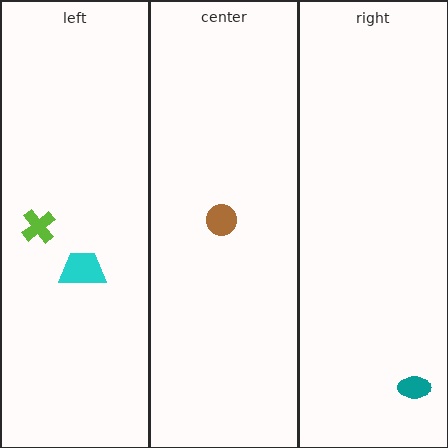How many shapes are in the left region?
2.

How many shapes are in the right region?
1.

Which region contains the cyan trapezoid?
The left region.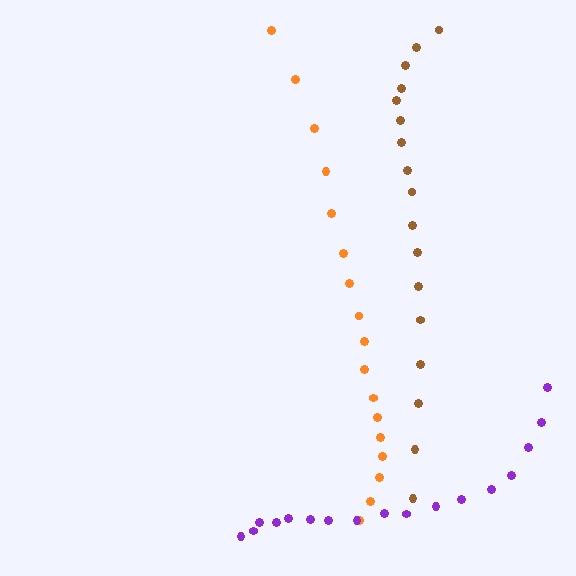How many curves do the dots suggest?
There are 3 distinct paths.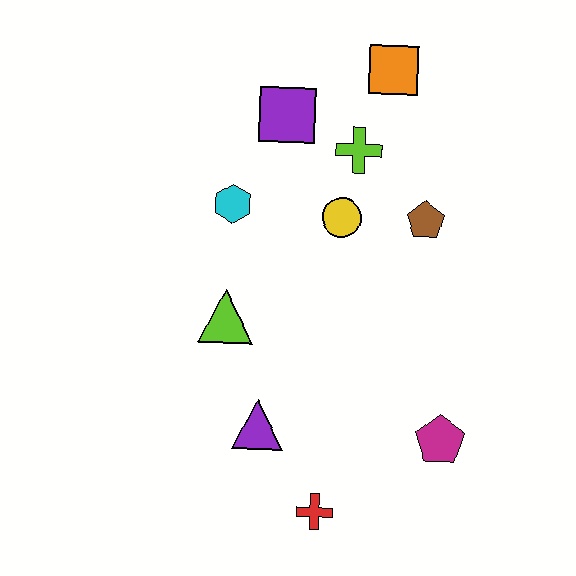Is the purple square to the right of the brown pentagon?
No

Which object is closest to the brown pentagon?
The yellow circle is closest to the brown pentagon.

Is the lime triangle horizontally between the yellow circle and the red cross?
No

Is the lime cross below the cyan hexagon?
No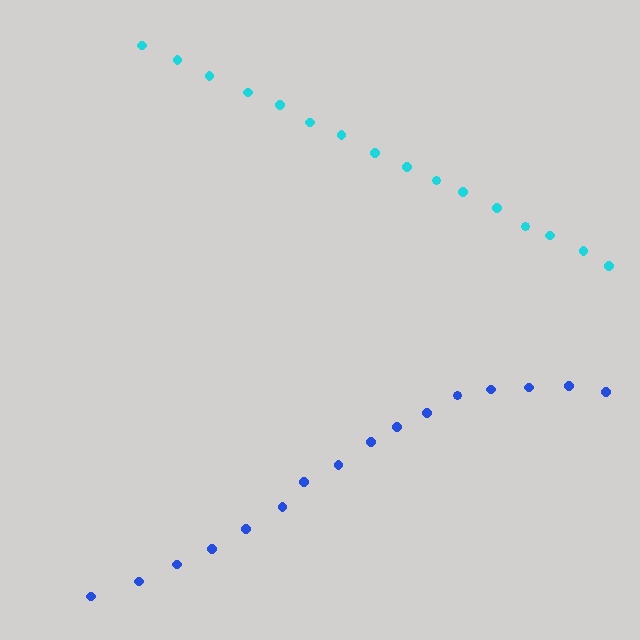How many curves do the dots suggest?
There are 2 distinct paths.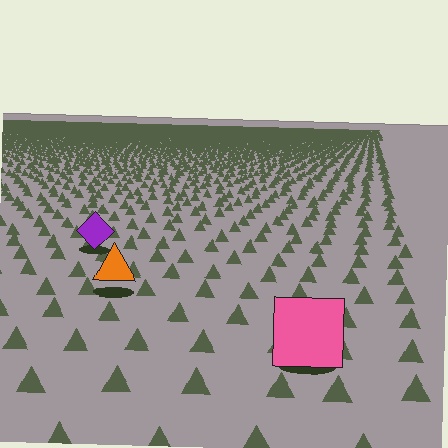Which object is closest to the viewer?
The pink square is closest. The texture marks near it are larger and more spread out.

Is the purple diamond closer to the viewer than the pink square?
No. The pink square is closer — you can tell from the texture gradient: the ground texture is coarser near it.